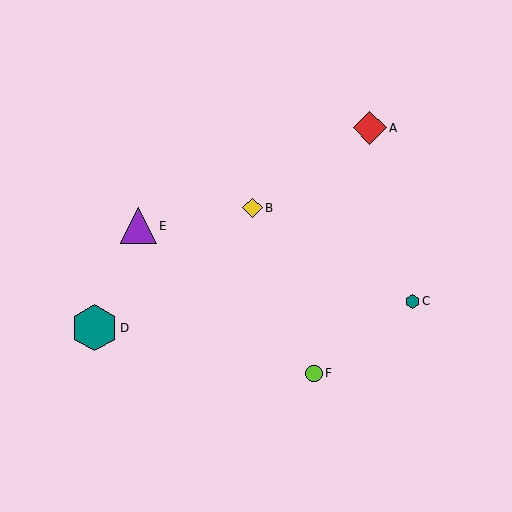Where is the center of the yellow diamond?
The center of the yellow diamond is at (252, 208).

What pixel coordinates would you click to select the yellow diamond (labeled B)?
Click at (252, 208) to select the yellow diamond B.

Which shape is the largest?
The teal hexagon (labeled D) is the largest.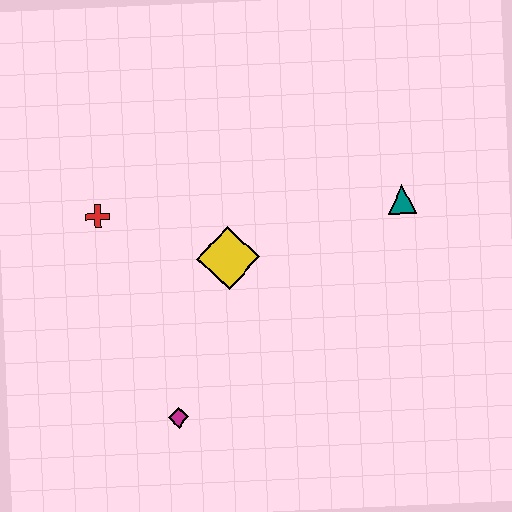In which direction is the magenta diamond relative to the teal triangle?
The magenta diamond is to the left of the teal triangle.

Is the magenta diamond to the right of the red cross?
Yes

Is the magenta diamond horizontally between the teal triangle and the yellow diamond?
No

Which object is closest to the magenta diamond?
The yellow diamond is closest to the magenta diamond.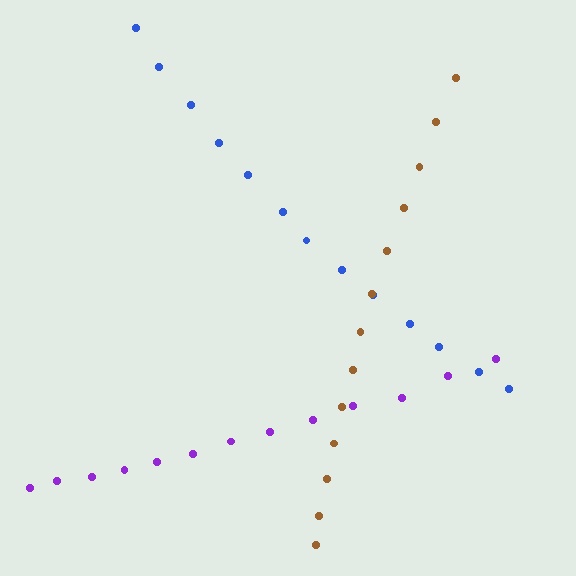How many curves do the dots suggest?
There are 3 distinct paths.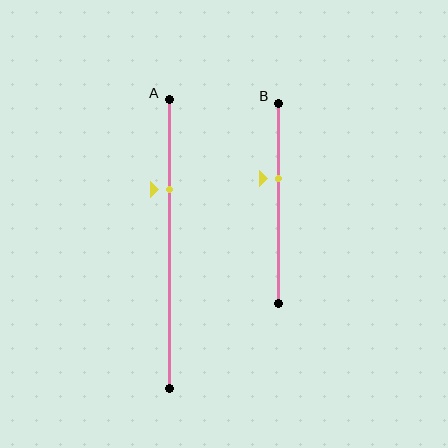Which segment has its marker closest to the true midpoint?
Segment B has its marker closest to the true midpoint.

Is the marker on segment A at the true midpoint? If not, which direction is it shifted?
No, the marker on segment A is shifted upward by about 19% of the segment length.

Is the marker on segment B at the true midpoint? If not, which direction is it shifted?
No, the marker on segment B is shifted upward by about 12% of the segment length.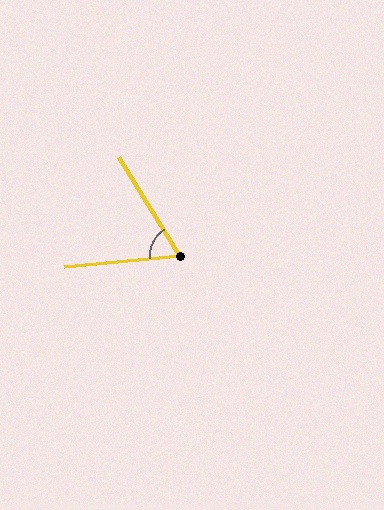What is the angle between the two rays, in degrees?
Approximately 64 degrees.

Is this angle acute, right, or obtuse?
It is acute.